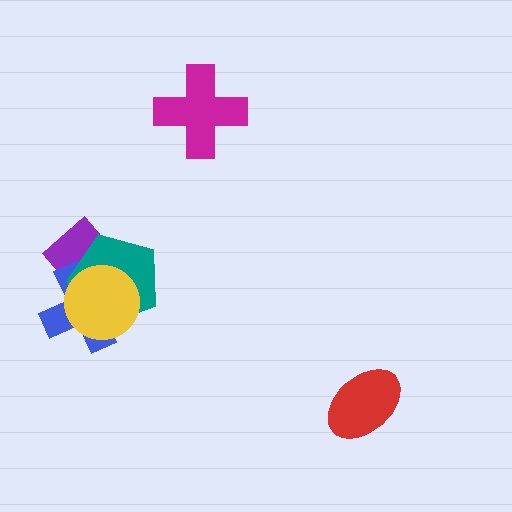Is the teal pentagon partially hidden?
Yes, it is partially covered by another shape.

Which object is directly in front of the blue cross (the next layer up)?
The teal pentagon is directly in front of the blue cross.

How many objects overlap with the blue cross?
3 objects overlap with the blue cross.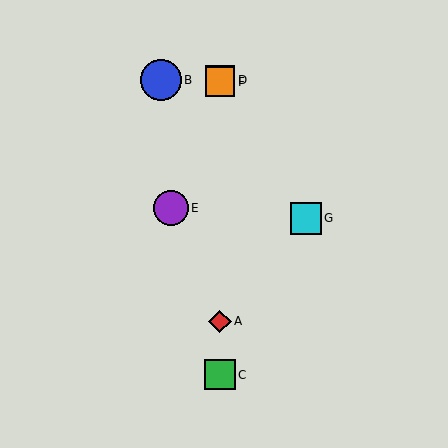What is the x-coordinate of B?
Object B is at x≈161.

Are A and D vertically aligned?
Yes, both are at x≈220.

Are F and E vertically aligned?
No, F is at x≈220 and E is at x≈171.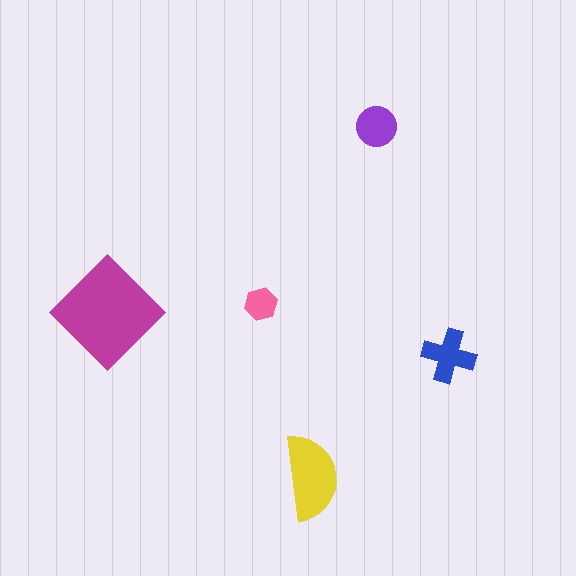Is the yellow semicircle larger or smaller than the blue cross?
Larger.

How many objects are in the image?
There are 5 objects in the image.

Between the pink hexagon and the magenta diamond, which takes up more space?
The magenta diamond.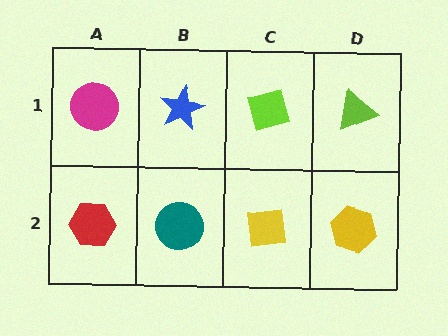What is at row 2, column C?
A yellow square.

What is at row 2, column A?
A red hexagon.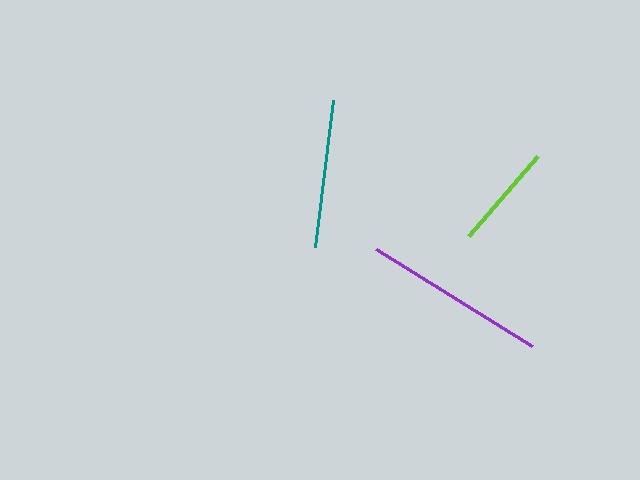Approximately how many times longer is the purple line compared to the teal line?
The purple line is approximately 1.2 times the length of the teal line.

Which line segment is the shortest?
The lime line is the shortest at approximately 106 pixels.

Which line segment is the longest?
The purple line is the longest at approximately 184 pixels.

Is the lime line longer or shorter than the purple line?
The purple line is longer than the lime line.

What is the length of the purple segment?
The purple segment is approximately 184 pixels long.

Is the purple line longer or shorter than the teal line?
The purple line is longer than the teal line.